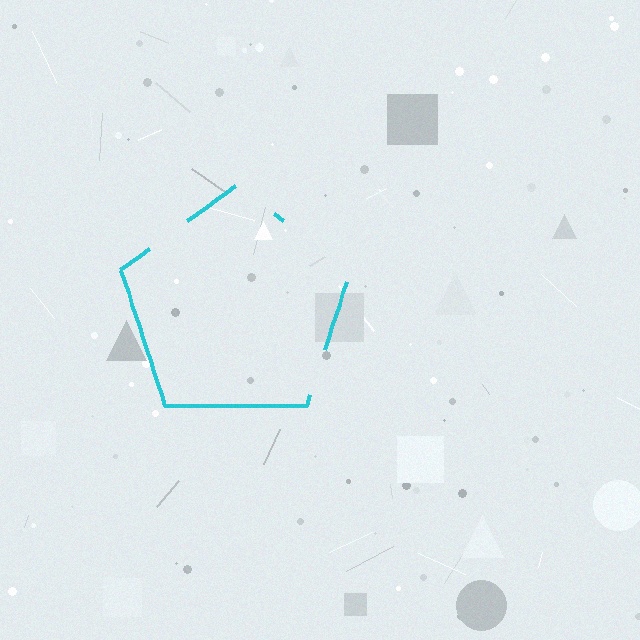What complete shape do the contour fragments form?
The contour fragments form a pentagon.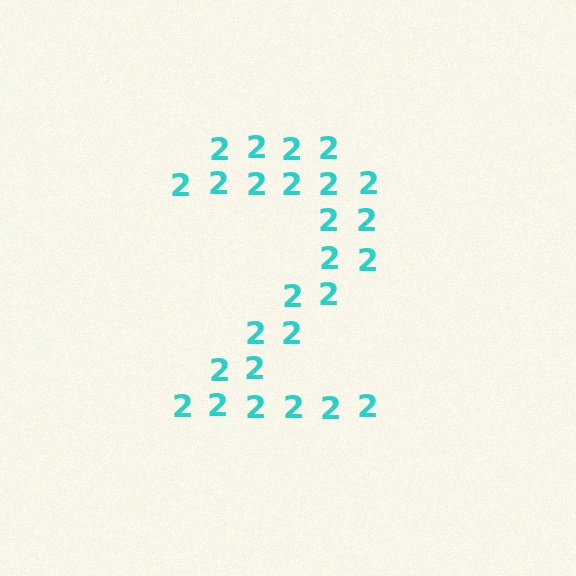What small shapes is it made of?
It is made of small digit 2's.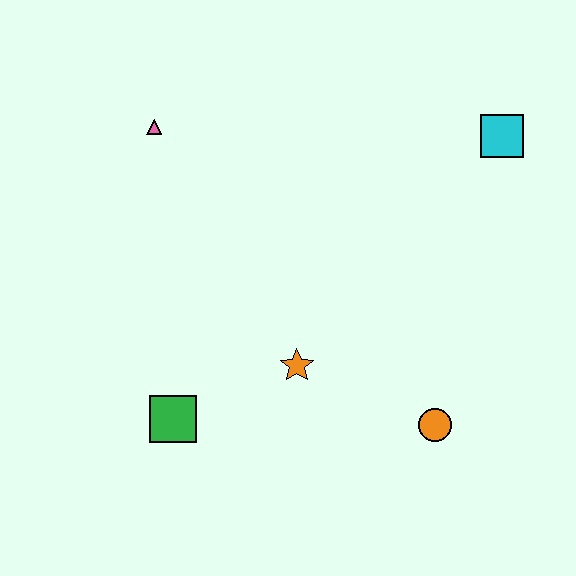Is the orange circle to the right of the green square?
Yes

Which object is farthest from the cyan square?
The green square is farthest from the cyan square.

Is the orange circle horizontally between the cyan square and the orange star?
Yes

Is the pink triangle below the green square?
No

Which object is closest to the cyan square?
The orange circle is closest to the cyan square.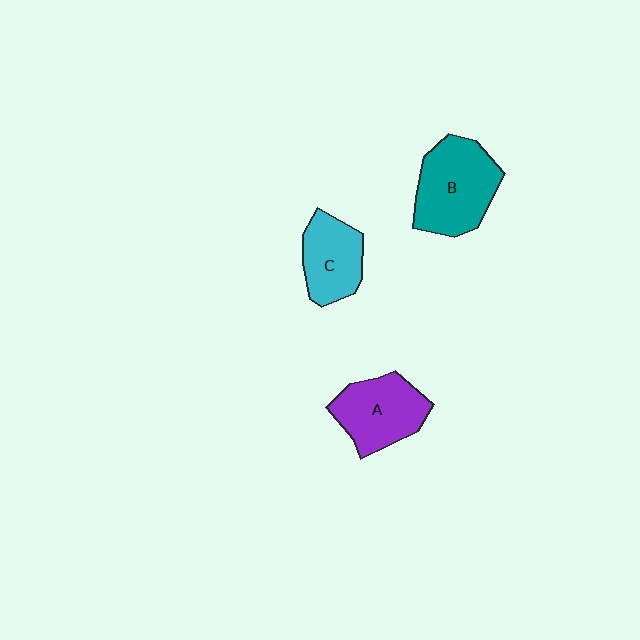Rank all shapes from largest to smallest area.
From largest to smallest: B (teal), A (purple), C (cyan).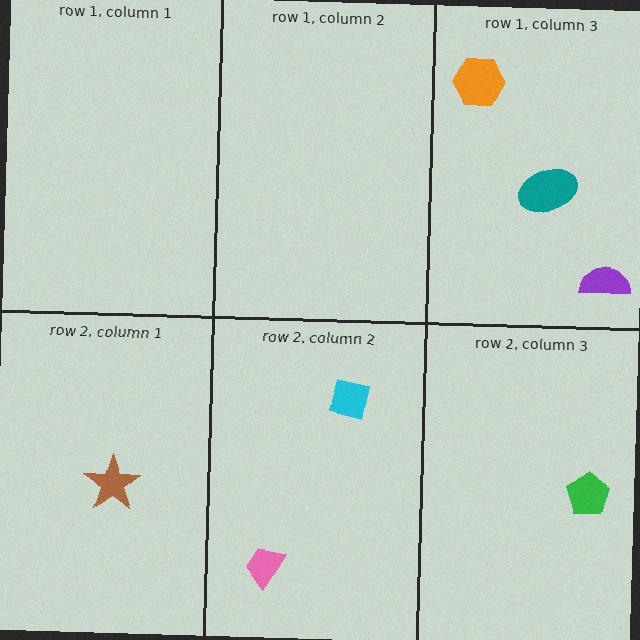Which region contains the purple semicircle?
The row 1, column 3 region.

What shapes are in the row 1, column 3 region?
The orange hexagon, the teal ellipse, the purple semicircle.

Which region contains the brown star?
The row 2, column 1 region.